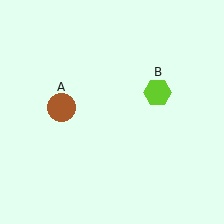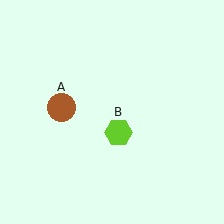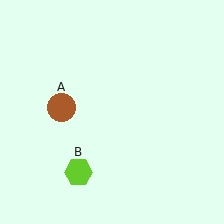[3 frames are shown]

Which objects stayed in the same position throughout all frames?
Brown circle (object A) remained stationary.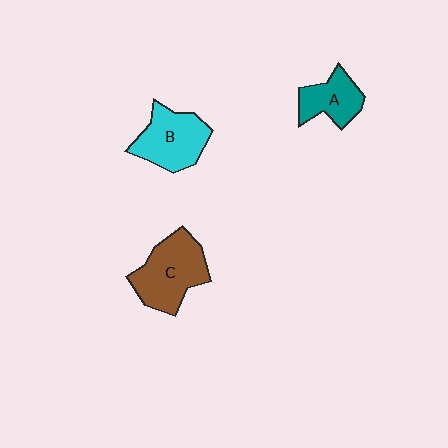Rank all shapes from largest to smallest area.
From largest to smallest: C (brown), B (cyan), A (teal).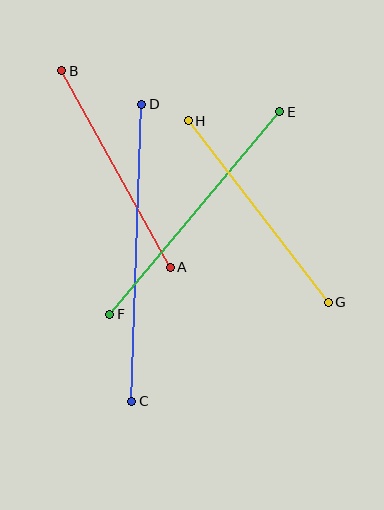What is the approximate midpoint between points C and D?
The midpoint is at approximately (137, 253) pixels.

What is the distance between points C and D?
The distance is approximately 297 pixels.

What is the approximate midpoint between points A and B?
The midpoint is at approximately (116, 169) pixels.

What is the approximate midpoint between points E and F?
The midpoint is at approximately (195, 213) pixels.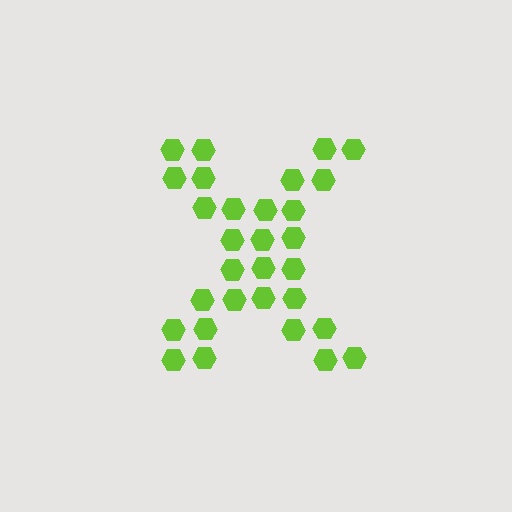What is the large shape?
The large shape is the letter X.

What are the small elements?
The small elements are hexagons.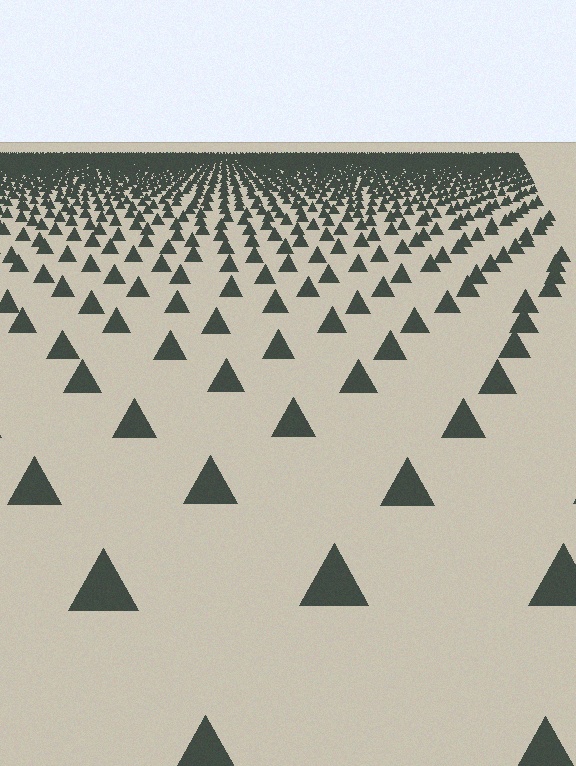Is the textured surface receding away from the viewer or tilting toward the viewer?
The surface is receding away from the viewer. Texture elements get smaller and denser toward the top.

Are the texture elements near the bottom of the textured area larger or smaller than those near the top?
Larger. Near the bottom, elements are closer to the viewer and appear at a bigger on-screen size.